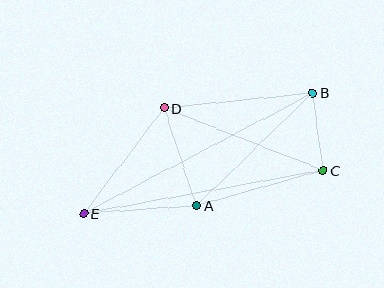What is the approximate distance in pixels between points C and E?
The distance between C and E is approximately 243 pixels.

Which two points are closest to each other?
Points B and C are closest to each other.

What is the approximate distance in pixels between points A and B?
The distance between A and B is approximately 162 pixels.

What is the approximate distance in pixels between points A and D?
The distance between A and D is approximately 103 pixels.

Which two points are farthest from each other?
Points B and E are farthest from each other.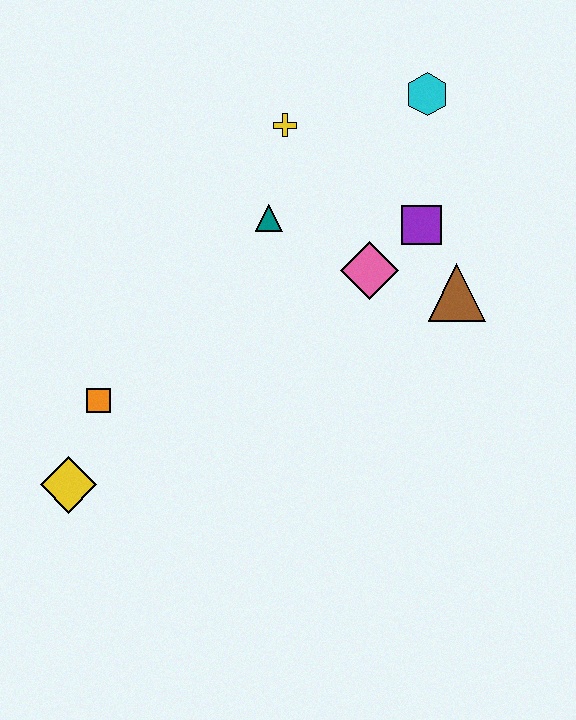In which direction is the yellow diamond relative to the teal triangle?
The yellow diamond is below the teal triangle.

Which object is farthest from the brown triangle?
The yellow diamond is farthest from the brown triangle.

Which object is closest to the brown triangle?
The purple square is closest to the brown triangle.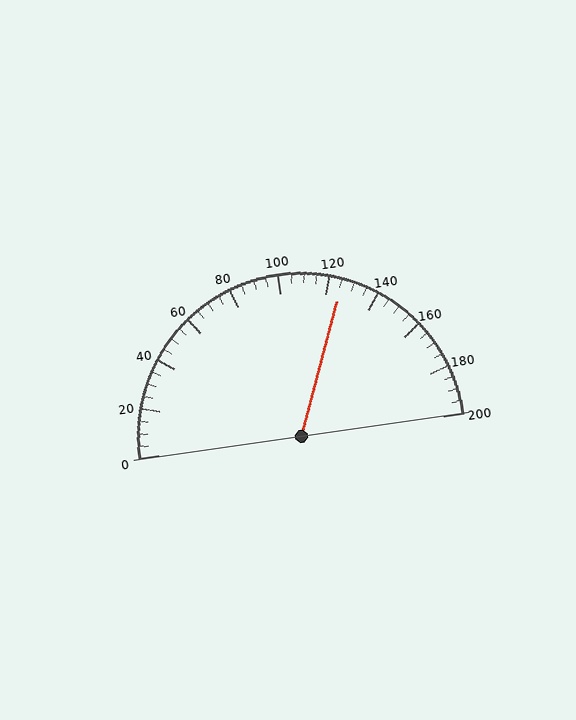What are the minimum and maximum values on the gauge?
The gauge ranges from 0 to 200.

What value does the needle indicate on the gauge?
The needle indicates approximately 125.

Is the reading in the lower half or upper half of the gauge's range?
The reading is in the upper half of the range (0 to 200).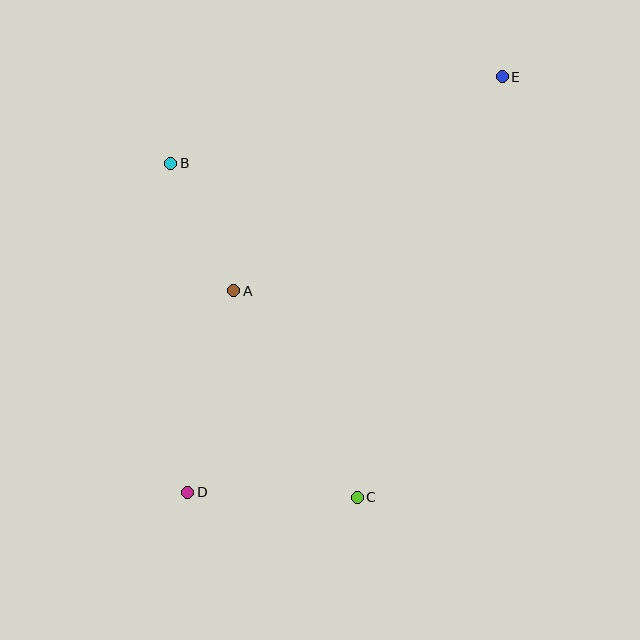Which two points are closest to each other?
Points A and B are closest to each other.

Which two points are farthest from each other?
Points D and E are farthest from each other.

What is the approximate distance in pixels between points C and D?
The distance between C and D is approximately 169 pixels.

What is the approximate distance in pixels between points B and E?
The distance between B and E is approximately 343 pixels.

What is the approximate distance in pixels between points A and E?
The distance between A and E is approximately 344 pixels.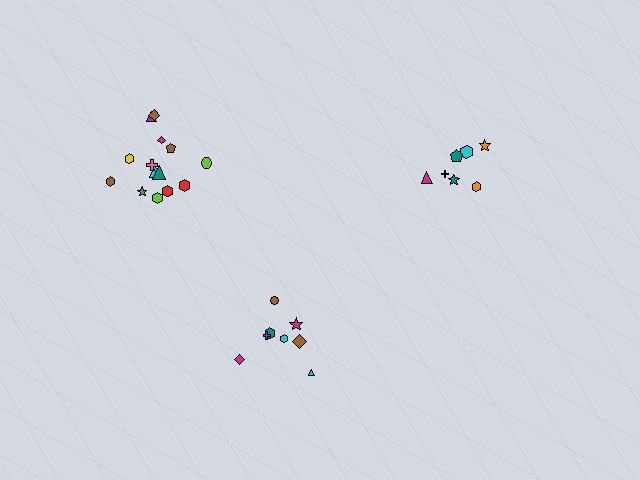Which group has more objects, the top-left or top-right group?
The top-left group.